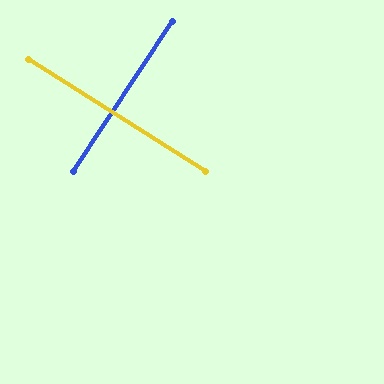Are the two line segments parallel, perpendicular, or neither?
Perpendicular — they meet at approximately 89°.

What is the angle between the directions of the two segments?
Approximately 89 degrees.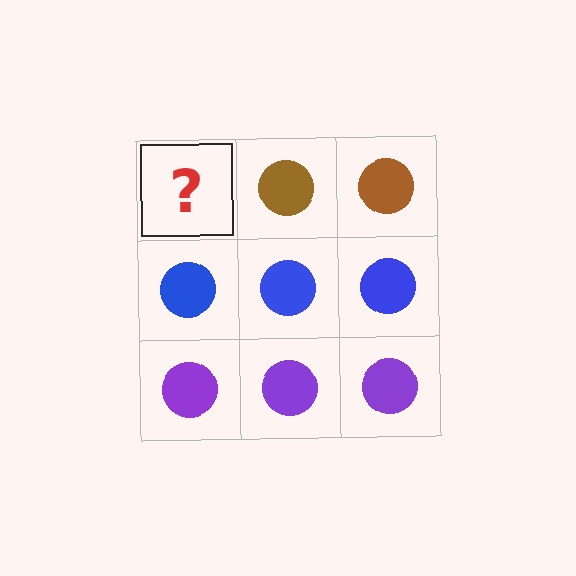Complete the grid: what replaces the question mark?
The question mark should be replaced with a brown circle.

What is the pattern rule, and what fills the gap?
The rule is that each row has a consistent color. The gap should be filled with a brown circle.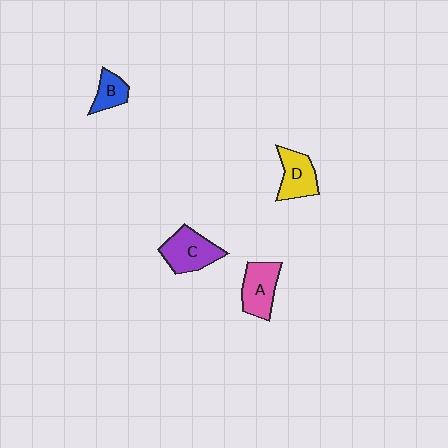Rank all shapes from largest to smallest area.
From largest to smallest: C (purple), A (pink), D (yellow), B (blue).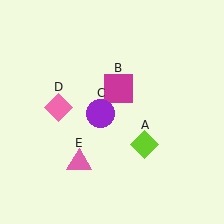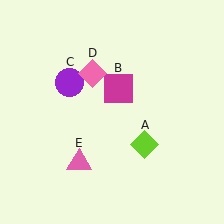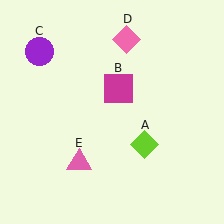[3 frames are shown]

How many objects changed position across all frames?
2 objects changed position: purple circle (object C), pink diamond (object D).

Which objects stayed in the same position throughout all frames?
Lime diamond (object A) and magenta square (object B) and pink triangle (object E) remained stationary.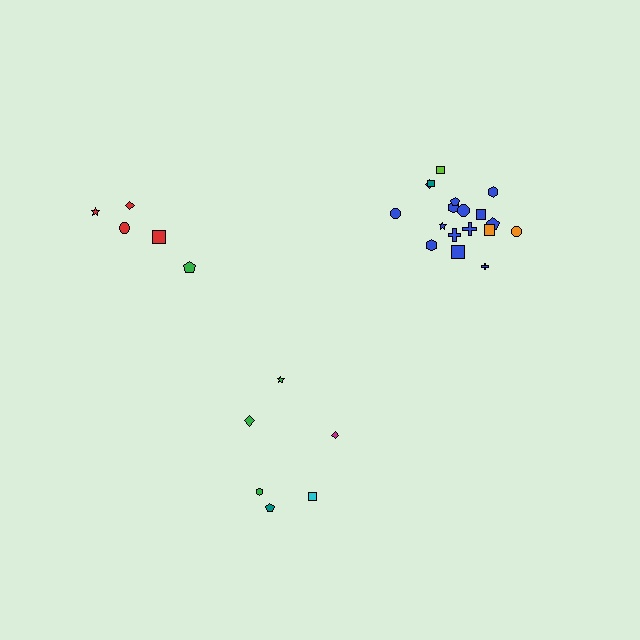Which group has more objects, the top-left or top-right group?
The top-right group.